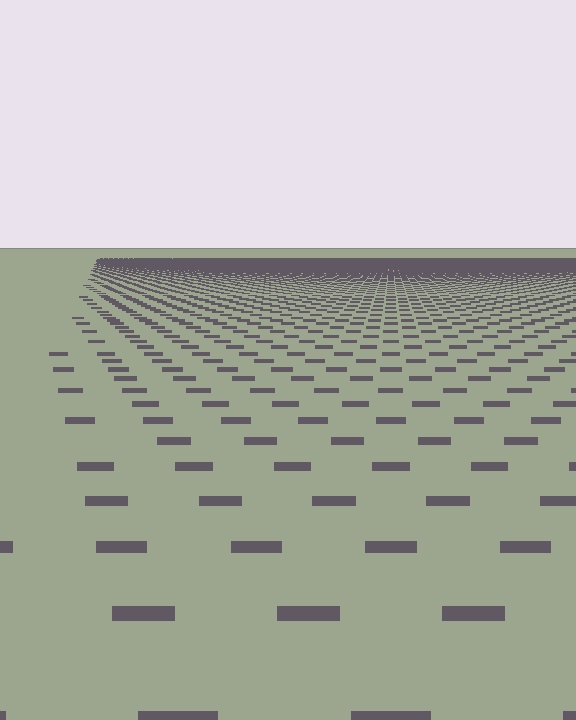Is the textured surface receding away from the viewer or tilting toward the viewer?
The surface is receding away from the viewer. Texture elements get smaller and denser toward the top.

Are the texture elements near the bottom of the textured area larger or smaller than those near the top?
Larger. Near the bottom, elements are closer to the viewer and appear at a bigger on-screen size.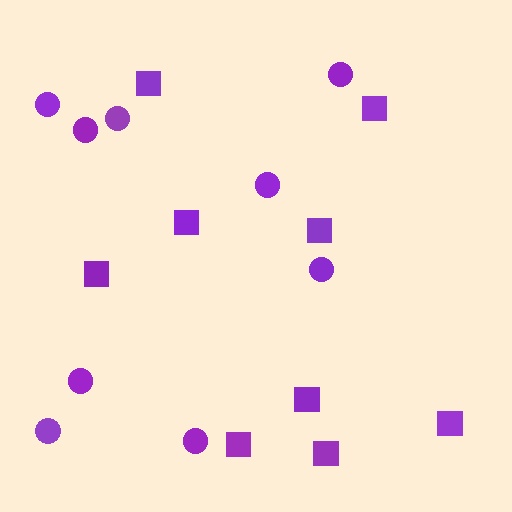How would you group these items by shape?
There are 2 groups: one group of circles (9) and one group of squares (9).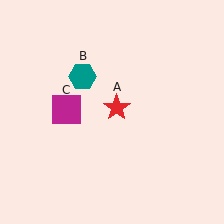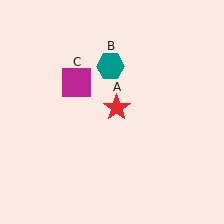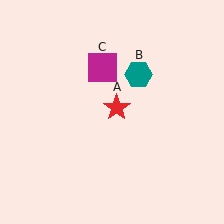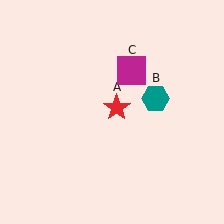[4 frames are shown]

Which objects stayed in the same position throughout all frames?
Red star (object A) remained stationary.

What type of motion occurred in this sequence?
The teal hexagon (object B), magenta square (object C) rotated clockwise around the center of the scene.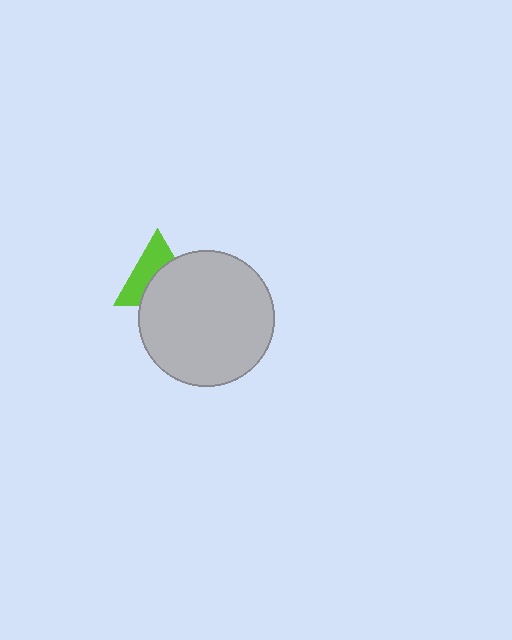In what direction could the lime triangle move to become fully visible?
The lime triangle could move toward the upper-left. That would shift it out from behind the light gray circle entirely.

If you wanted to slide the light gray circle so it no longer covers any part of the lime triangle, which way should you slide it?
Slide it toward the lower-right — that is the most direct way to separate the two shapes.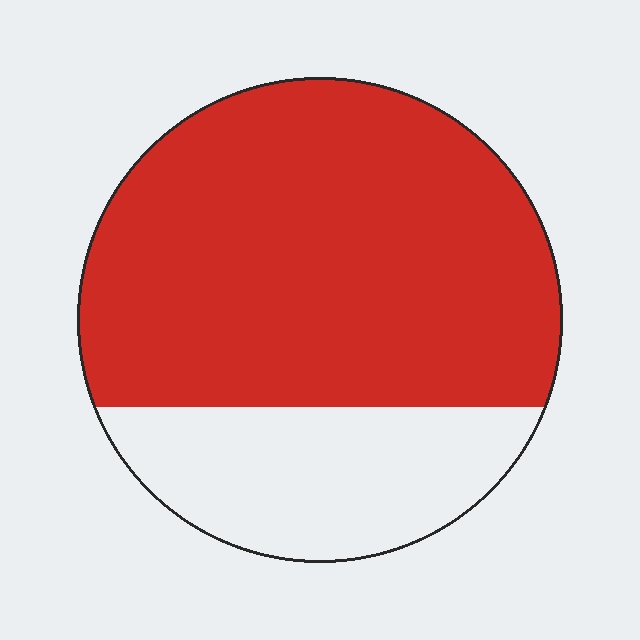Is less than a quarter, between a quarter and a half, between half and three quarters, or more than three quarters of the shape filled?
Between half and three quarters.